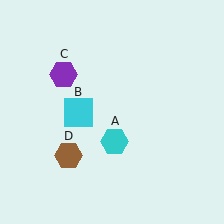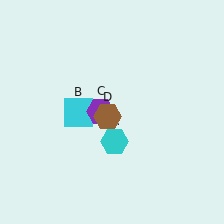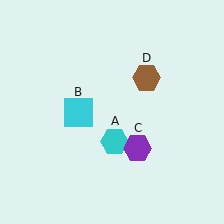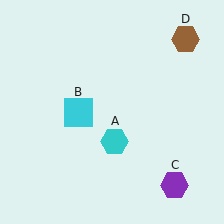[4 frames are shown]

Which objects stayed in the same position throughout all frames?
Cyan hexagon (object A) and cyan square (object B) remained stationary.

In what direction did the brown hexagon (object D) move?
The brown hexagon (object D) moved up and to the right.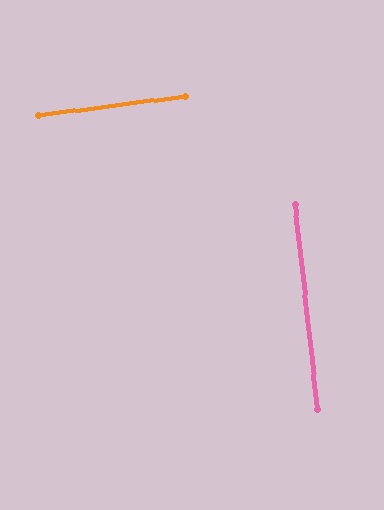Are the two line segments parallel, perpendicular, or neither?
Perpendicular — they meet at approximately 89°.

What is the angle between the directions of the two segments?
Approximately 89 degrees.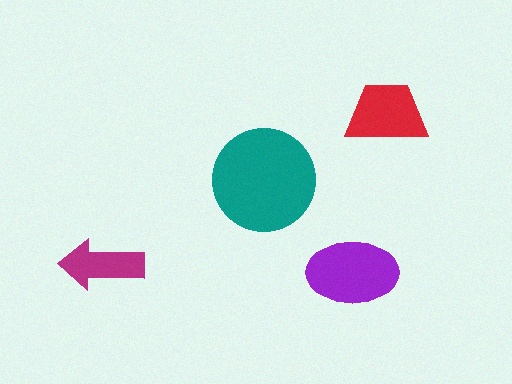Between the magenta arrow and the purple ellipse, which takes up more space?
The purple ellipse.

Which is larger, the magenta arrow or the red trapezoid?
The red trapezoid.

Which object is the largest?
The teal circle.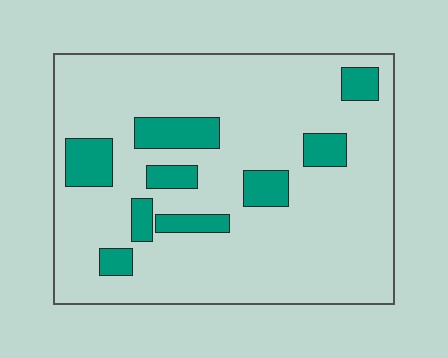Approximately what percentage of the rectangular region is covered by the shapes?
Approximately 15%.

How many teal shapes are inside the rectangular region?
9.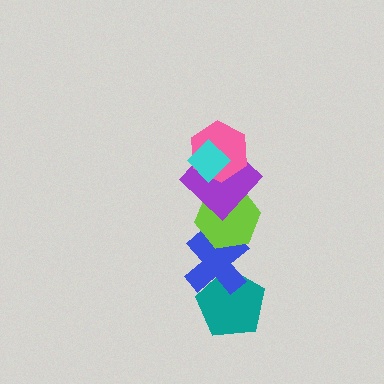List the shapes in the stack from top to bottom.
From top to bottom: the cyan diamond, the pink hexagon, the purple diamond, the lime hexagon, the blue cross, the teal pentagon.